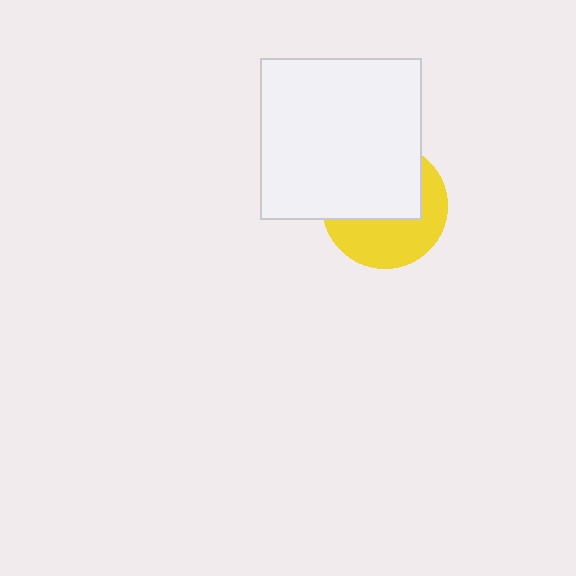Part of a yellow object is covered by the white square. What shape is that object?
It is a circle.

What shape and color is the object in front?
The object in front is a white square.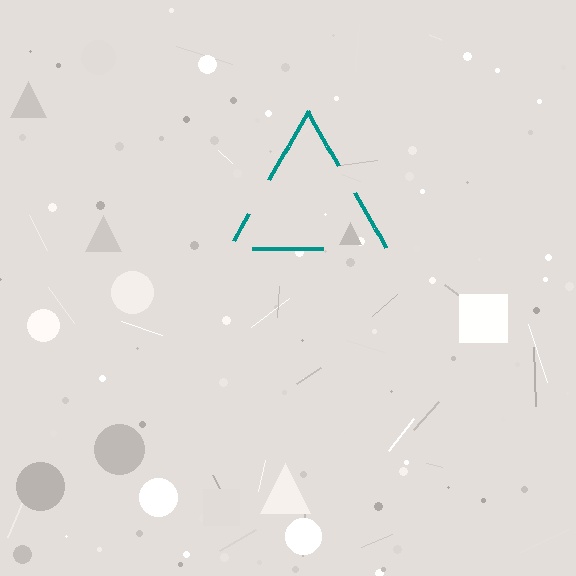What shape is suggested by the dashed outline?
The dashed outline suggests a triangle.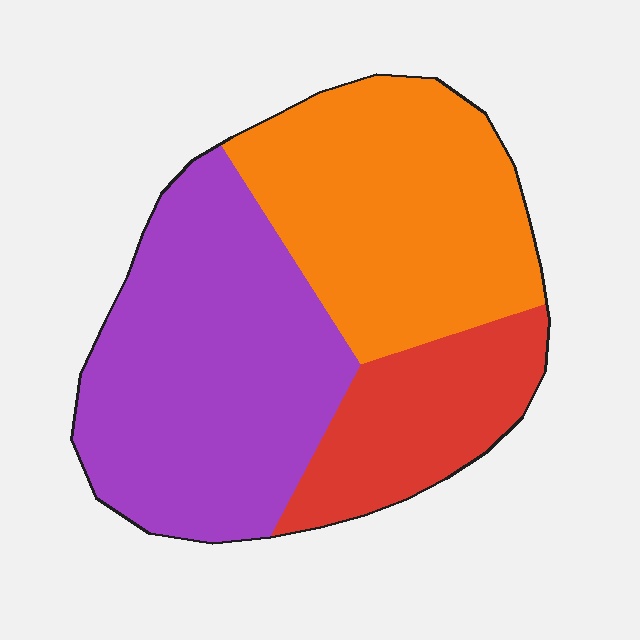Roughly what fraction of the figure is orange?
Orange covers 37% of the figure.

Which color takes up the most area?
Purple, at roughly 45%.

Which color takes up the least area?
Red, at roughly 20%.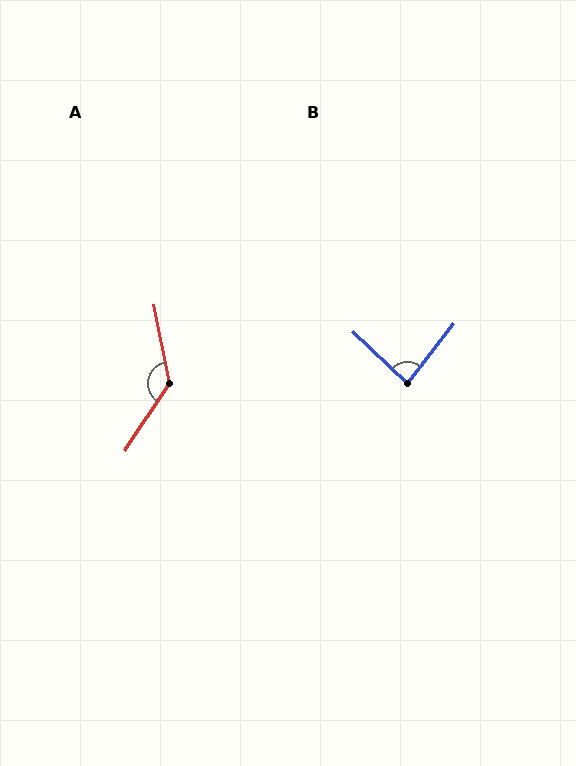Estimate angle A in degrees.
Approximately 135 degrees.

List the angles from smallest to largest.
B (85°), A (135°).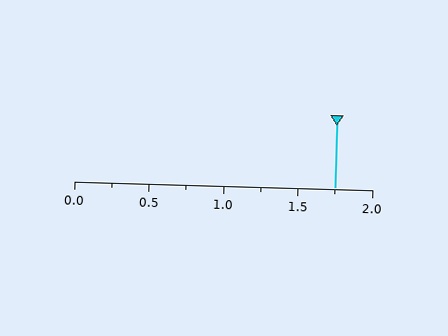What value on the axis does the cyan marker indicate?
The marker indicates approximately 1.75.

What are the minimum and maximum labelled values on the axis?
The axis runs from 0.0 to 2.0.